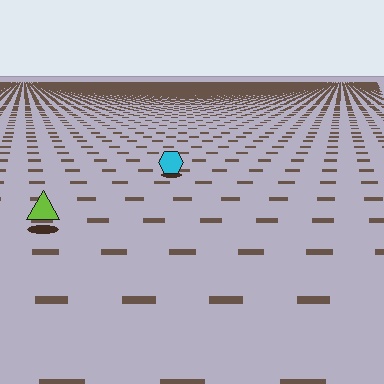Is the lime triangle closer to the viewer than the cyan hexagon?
Yes. The lime triangle is closer — you can tell from the texture gradient: the ground texture is coarser near it.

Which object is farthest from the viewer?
The cyan hexagon is farthest from the viewer. It appears smaller and the ground texture around it is denser.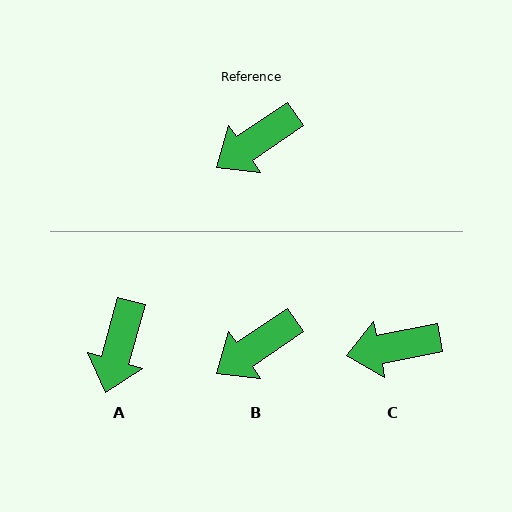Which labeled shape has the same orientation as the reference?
B.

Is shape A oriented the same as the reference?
No, it is off by about 40 degrees.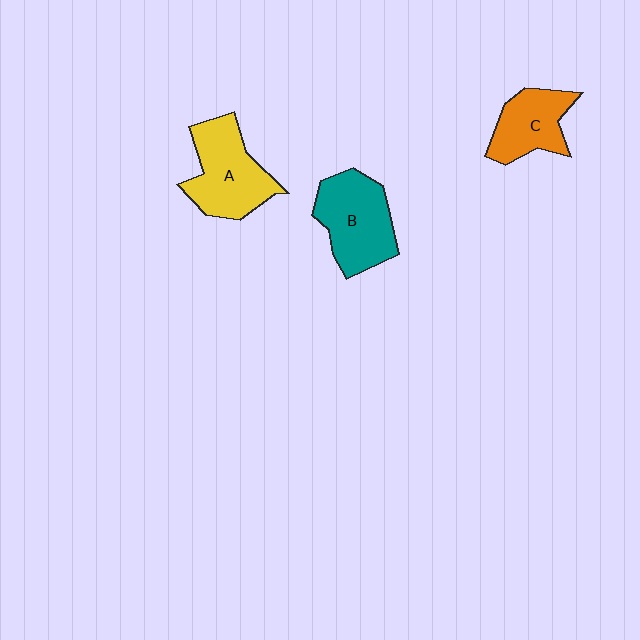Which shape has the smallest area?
Shape C (orange).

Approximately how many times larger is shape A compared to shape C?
Approximately 1.3 times.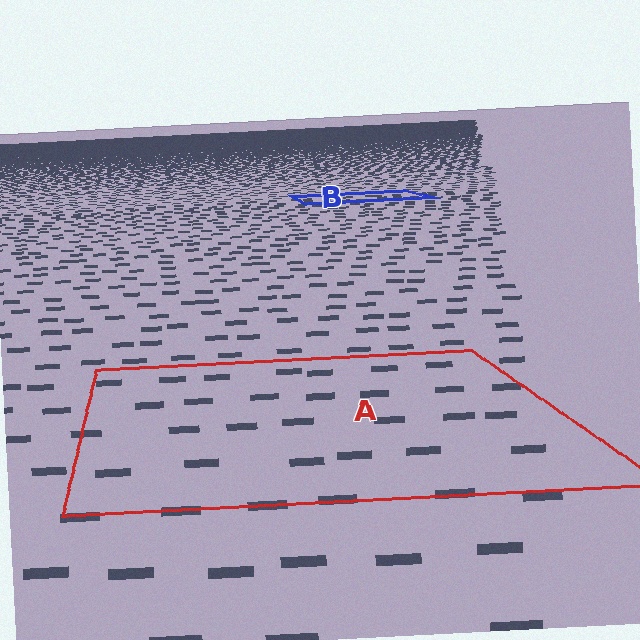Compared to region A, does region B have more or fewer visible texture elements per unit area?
Region B has more texture elements per unit area — they are packed more densely because it is farther away.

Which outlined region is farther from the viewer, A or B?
Region B is farther from the viewer — the texture elements inside it appear smaller and more densely packed.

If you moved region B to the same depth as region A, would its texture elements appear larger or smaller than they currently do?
They would appear larger. At a closer depth, the same texture elements are projected at a bigger on-screen size.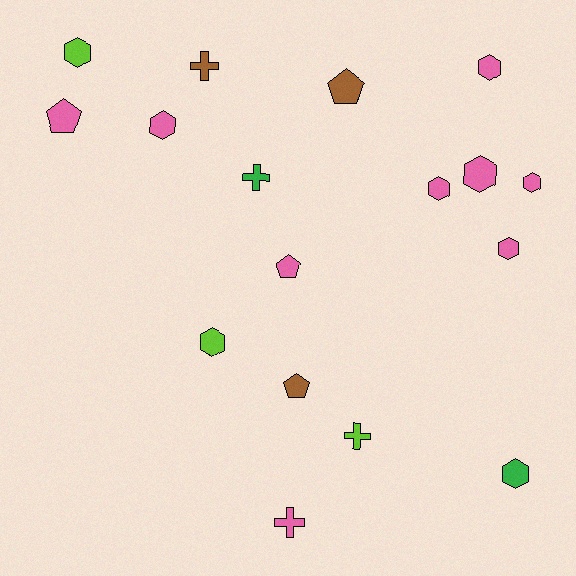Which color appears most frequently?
Pink, with 9 objects.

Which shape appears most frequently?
Hexagon, with 9 objects.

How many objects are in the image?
There are 17 objects.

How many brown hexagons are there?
There are no brown hexagons.